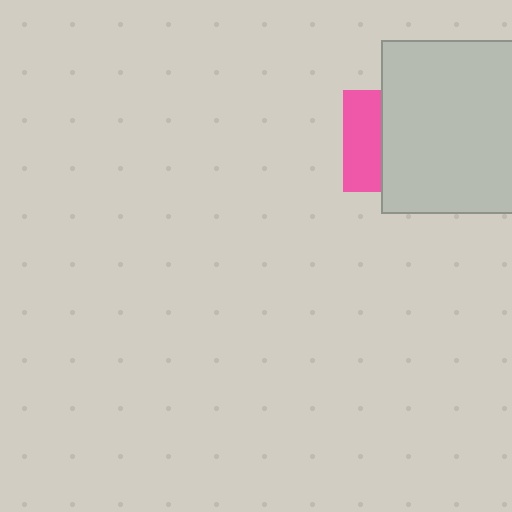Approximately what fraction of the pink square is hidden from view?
Roughly 63% of the pink square is hidden behind the light gray square.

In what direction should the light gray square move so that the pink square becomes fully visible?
The light gray square should move right. That is the shortest direction to clear the overlap and leave the pink square fully visible.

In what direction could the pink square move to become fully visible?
The pink square could move left. That would shift it out from behind the light gray square entirely.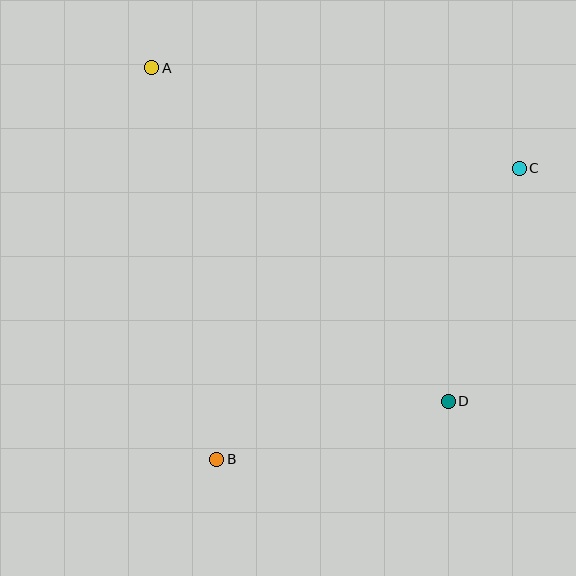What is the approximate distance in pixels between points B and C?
The distance between B and C is approximately 420 pixels.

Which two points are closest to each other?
Points B and D are closest to each other.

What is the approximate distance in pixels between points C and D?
The distance between C and D is approximately 243 pixels.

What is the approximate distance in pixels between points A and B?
The distance between A and B is approximately 397 pixels.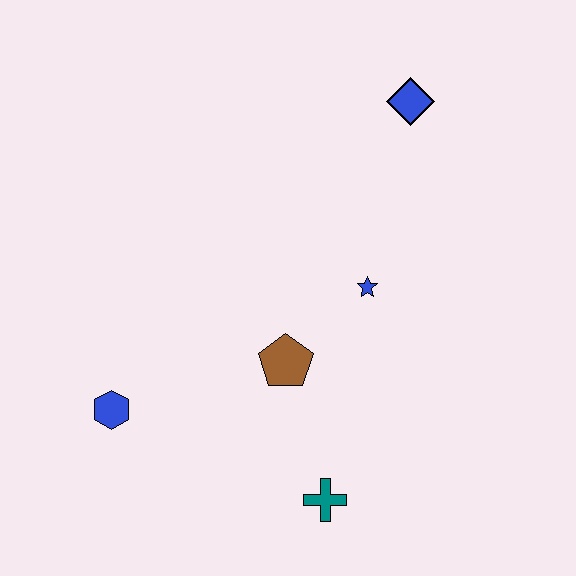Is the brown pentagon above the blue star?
No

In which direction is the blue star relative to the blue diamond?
The blue star is below the blue diamond.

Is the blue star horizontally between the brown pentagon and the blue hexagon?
No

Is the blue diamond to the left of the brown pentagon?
No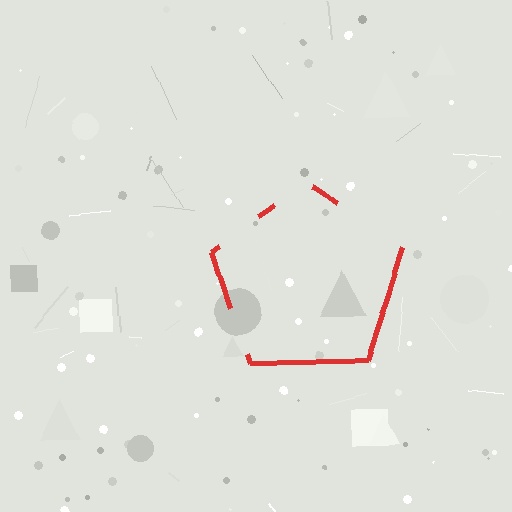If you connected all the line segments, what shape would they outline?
They would outline a pentagon.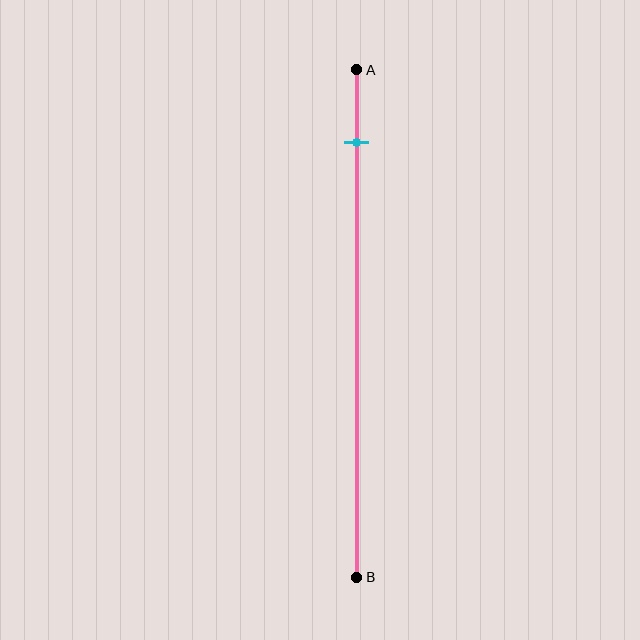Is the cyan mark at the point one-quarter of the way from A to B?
No, the mark is at about 15% from A, not at the 25% one-quarter point.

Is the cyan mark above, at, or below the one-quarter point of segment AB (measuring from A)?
The cyan mark is above the one-quarter point of segment AB.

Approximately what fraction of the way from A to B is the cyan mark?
The cyan mark is approximately 15% of the way from A to B.